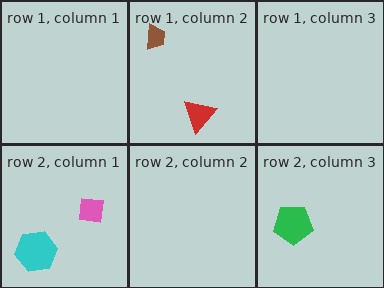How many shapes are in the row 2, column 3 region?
1.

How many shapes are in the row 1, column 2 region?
2.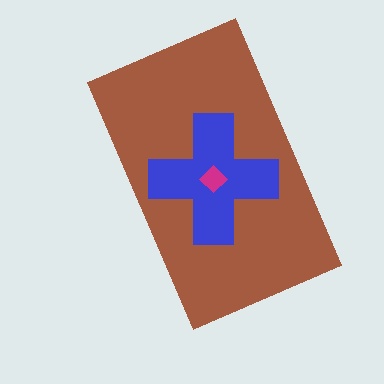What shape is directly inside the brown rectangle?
The blue cross.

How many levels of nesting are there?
3.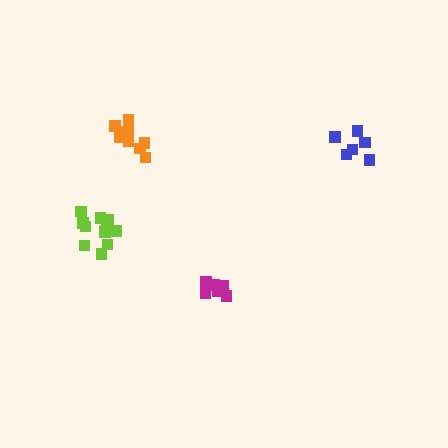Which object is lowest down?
The magenta cluster is bottommost.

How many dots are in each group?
Group 1: 9 dots, Group 2: 12 dots, Group 3: 7 dots, Group 4: 6 dots (34 total).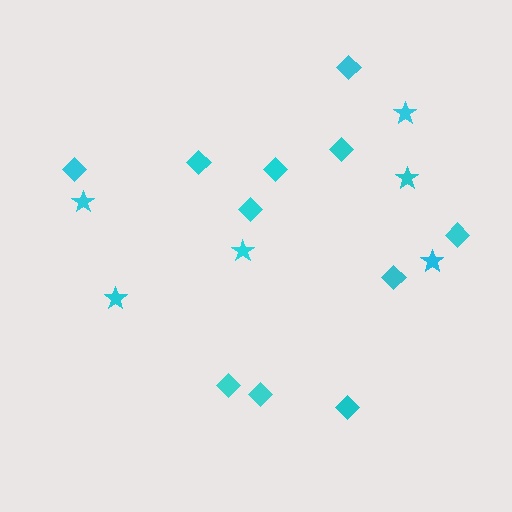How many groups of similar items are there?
There are 2 groups: one group of stars (6) and one group of diamonds (11).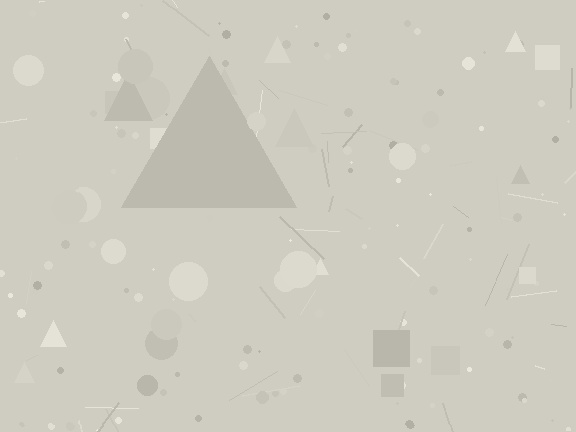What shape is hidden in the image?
A triangle is hidden in the image.